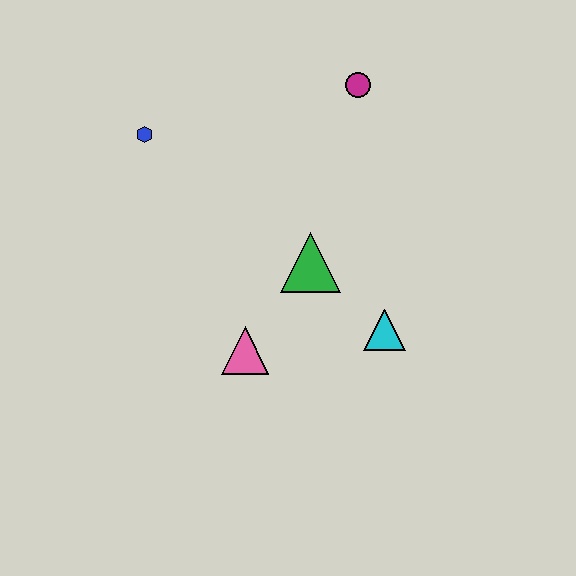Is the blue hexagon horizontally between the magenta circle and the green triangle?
No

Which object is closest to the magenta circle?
The green triangle is closest to the magenta circle.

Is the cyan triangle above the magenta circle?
No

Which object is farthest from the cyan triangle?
The blue hexagon is farthest from the cyan triangle.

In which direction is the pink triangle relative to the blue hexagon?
The pink triangle is below the blue hexagon.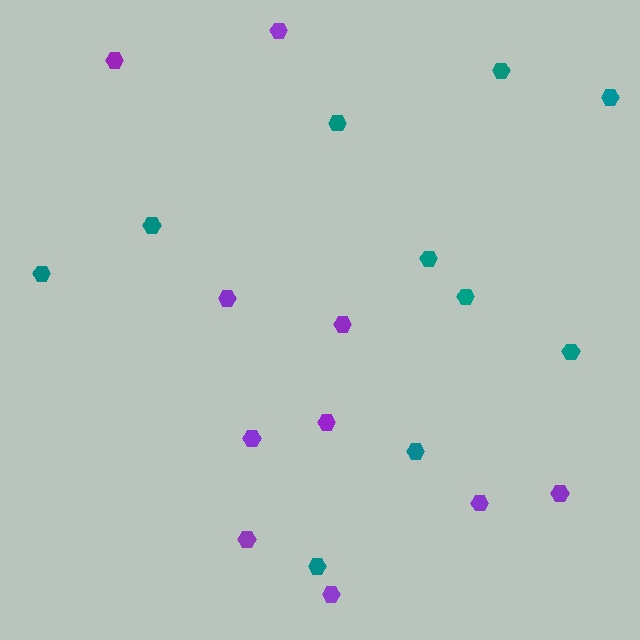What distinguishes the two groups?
There are 2 groups: one group of teal hexagons (10) and one group of purple hexagons (10).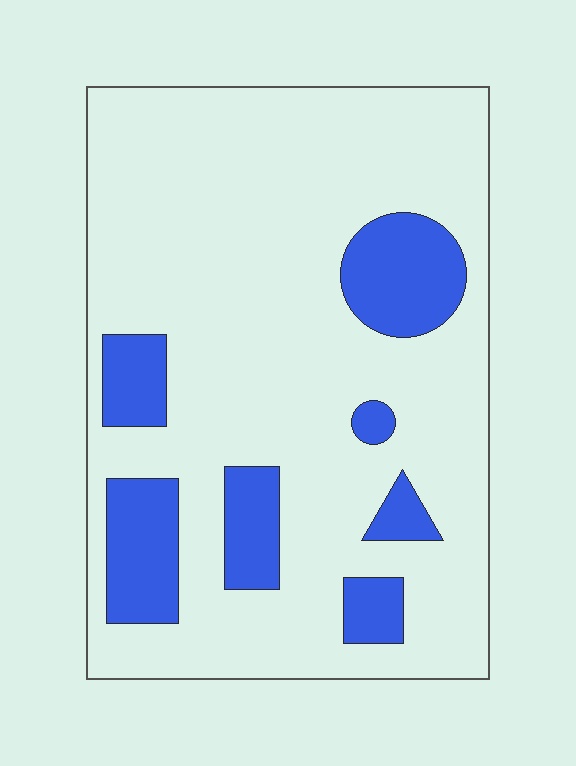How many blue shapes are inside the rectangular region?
7.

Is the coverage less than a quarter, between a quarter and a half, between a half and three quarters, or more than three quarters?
Less than a quarter.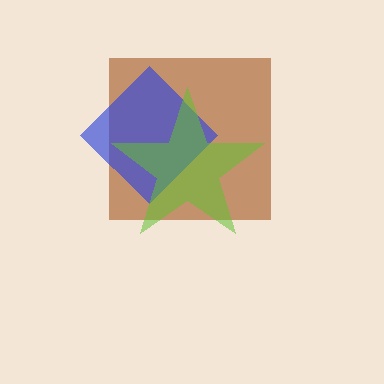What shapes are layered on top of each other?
The layered shapes are: a brown square, a blue diamond, a lime star.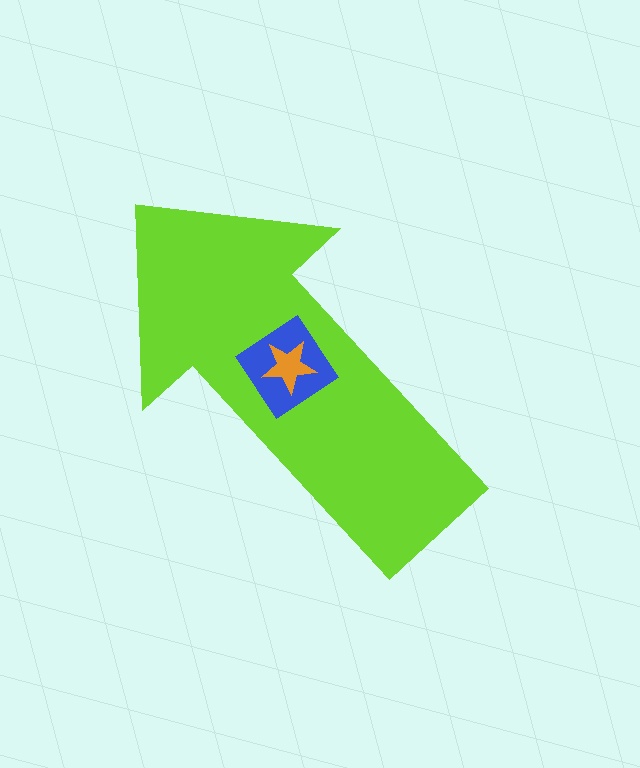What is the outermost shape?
The lime arrow.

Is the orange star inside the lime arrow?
Yes.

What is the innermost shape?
The orange star.